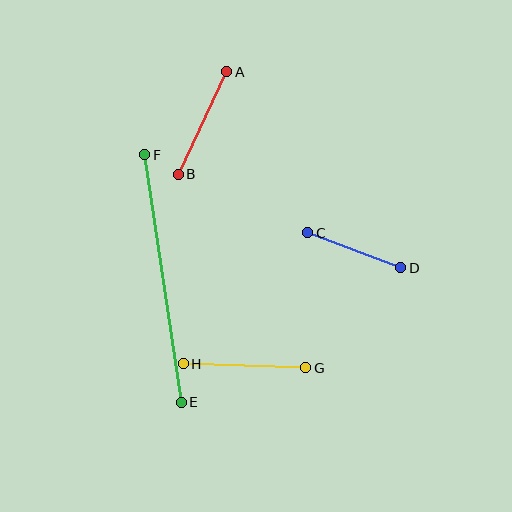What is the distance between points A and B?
The distance is approximately 114 pixels.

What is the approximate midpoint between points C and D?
The midpoint is at approximately (354, 250) pixels.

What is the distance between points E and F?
The distance is approximately 250 pixels.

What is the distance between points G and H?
The distance is approximately 123 pixels.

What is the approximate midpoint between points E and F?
The midpoint is at approximately (163, 278) pixels.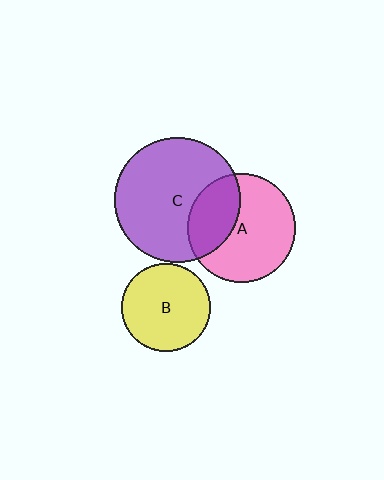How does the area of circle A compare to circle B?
Approximately 1.5 times.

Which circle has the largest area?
Circle C (purple).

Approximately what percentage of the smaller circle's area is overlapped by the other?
Approximately 35%.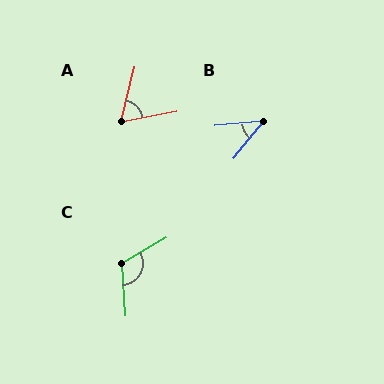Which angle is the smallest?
B, at approximately 45 degrees.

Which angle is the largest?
C, at approximately 116 degrees.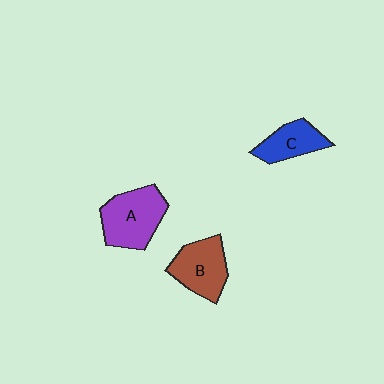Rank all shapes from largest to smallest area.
From largest to smallest: A (purple), B (brown), C (blue).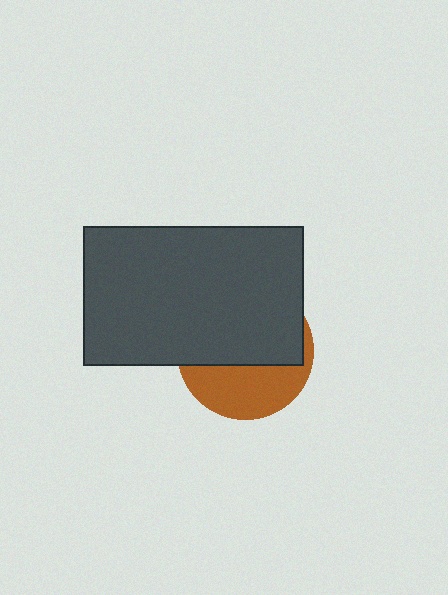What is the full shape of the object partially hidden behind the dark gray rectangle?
The partially hidden object is a brown circle.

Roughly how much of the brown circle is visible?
A small part of it is visible (roughly 39%).